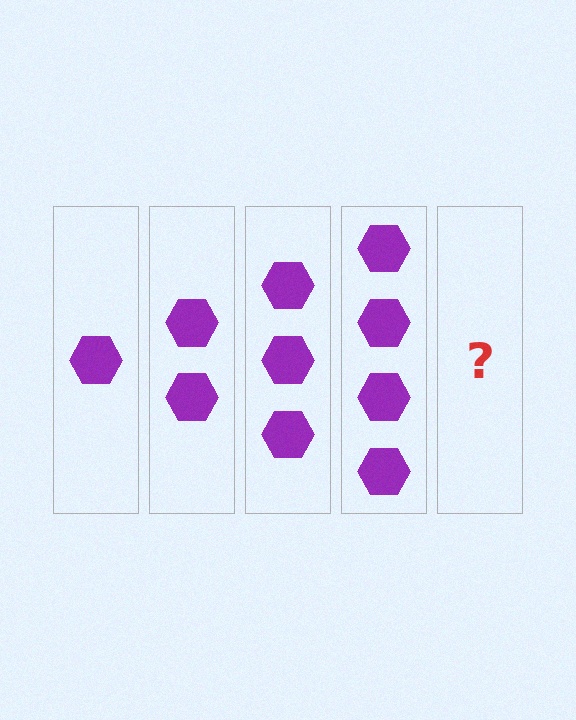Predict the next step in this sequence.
The next step is 5 hexagons.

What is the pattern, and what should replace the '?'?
The pattern is that each step adds one more hexagon. The '?' should be 5 hexagons.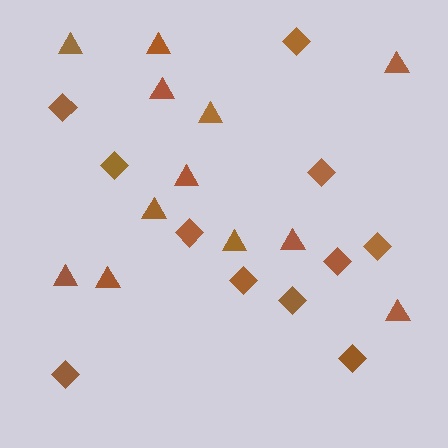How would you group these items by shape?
There are 2 groups: one group of diamonds (11) and one group of triangles (12).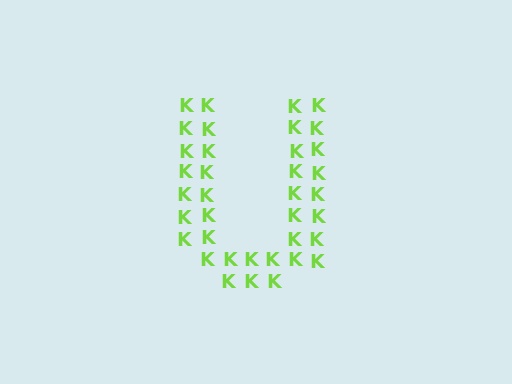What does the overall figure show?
The overall figure shows the letter U.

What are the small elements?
The small elements are letter K's.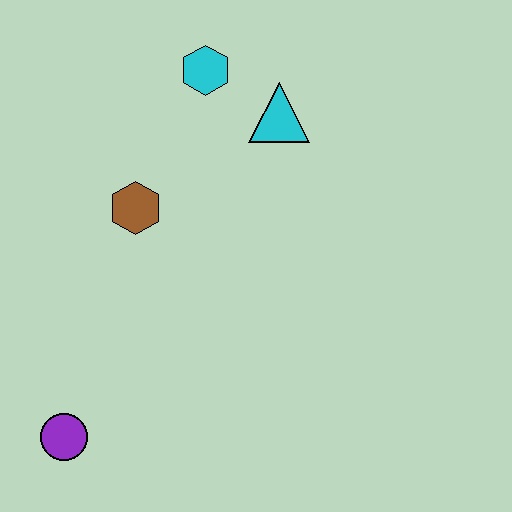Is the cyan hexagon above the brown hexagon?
Yes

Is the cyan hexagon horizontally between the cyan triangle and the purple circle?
Yes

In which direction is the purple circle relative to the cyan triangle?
The purple circle is below the cyan triangle.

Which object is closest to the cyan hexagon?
The cyan triangle is closest to the cyan hexagon.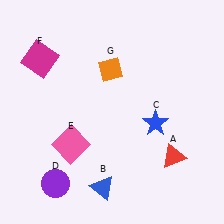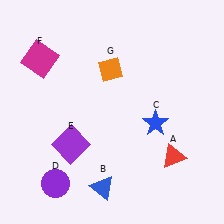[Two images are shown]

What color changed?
The square (E) changed from pink in Image 1 to purple in Image 2.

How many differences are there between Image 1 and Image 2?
There is 1 difference between the two images.